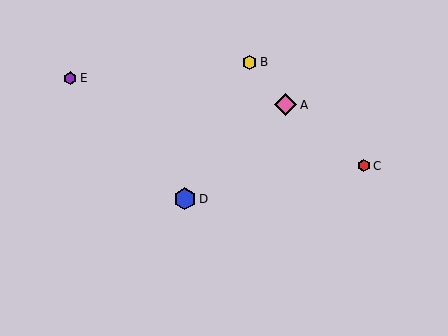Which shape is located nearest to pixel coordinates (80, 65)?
The purple hexagon (labeled E) at (70, 78) is nearest to that location.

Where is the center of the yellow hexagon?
The center of the yellow hexagon is at (250, 62).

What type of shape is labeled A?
Shape A is a pink diamond.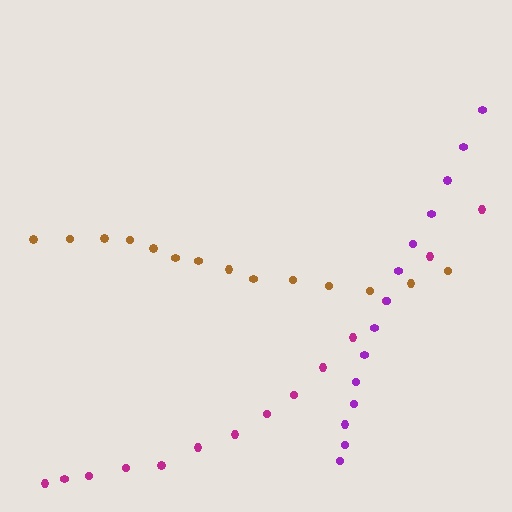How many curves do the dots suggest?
There are 3 distinct paths.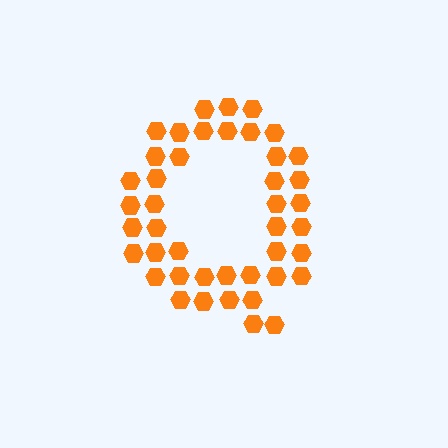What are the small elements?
The small elements are hexagons.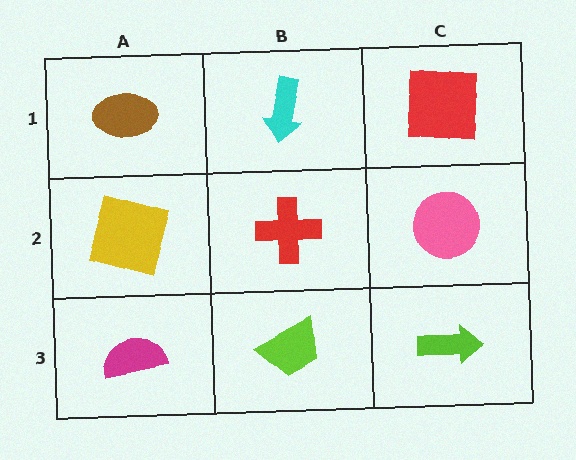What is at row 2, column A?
A yellow square.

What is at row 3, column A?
A magenta semicircle.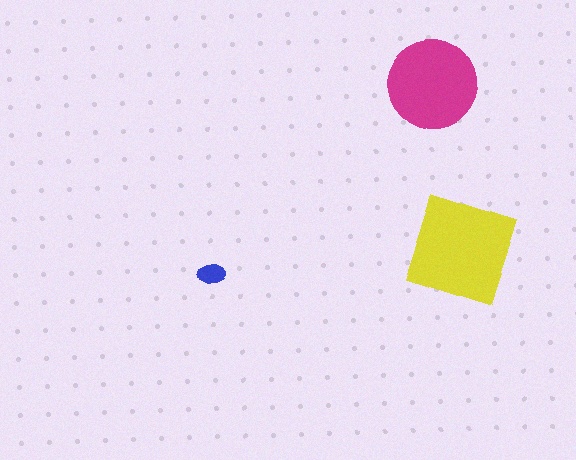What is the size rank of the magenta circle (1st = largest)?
2nd.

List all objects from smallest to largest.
The blue ellipse, the magenta circle, the yellow diamond.